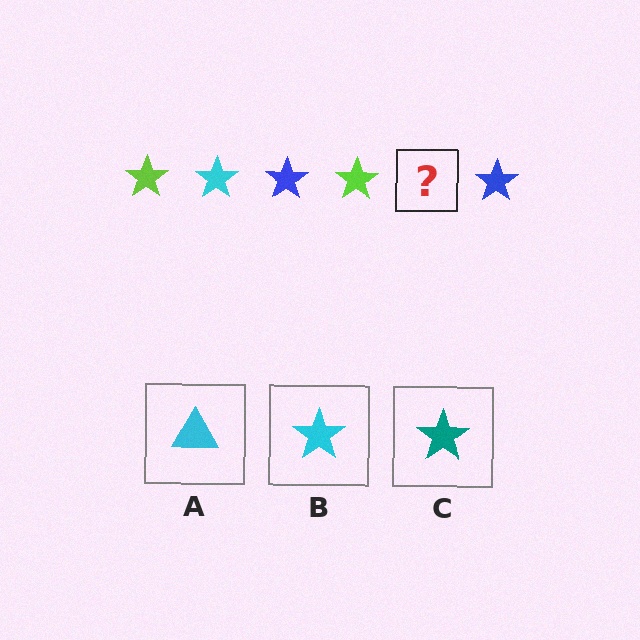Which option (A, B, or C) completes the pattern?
B.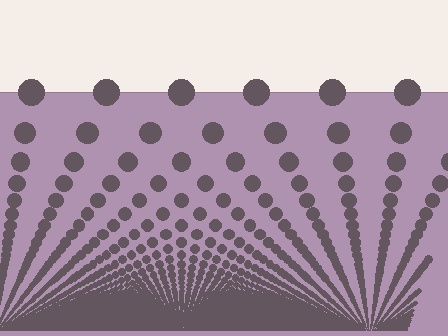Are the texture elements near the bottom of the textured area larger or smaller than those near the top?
Smaller. The gradient is inverted — elements near the bottom are smaller and denser.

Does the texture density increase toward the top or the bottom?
Density increases toward the bottom.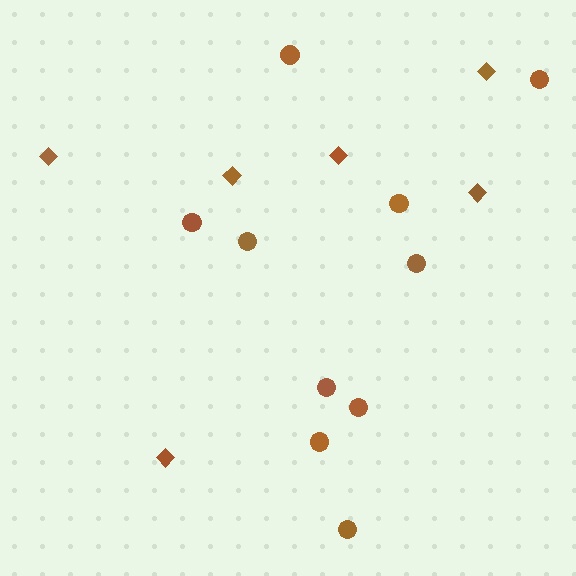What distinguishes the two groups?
There are 2 groups: one group of diamonds (6) and one group of circles (10).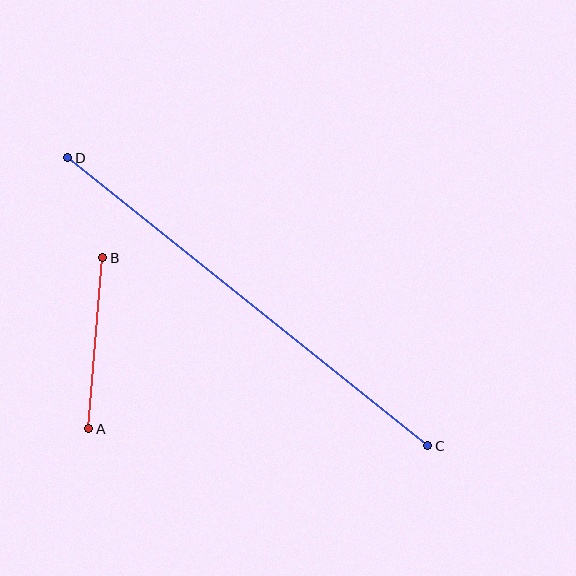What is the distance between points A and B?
The distance is approximately 171 pixels.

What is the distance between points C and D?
The distance is approximately 461 pixels.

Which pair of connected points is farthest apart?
Points C and D are farthest apart.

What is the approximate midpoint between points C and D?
The midpoint is at approximately (248, 302) pixels.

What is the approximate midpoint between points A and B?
The midpoint is at approximately (96, 343) pixels.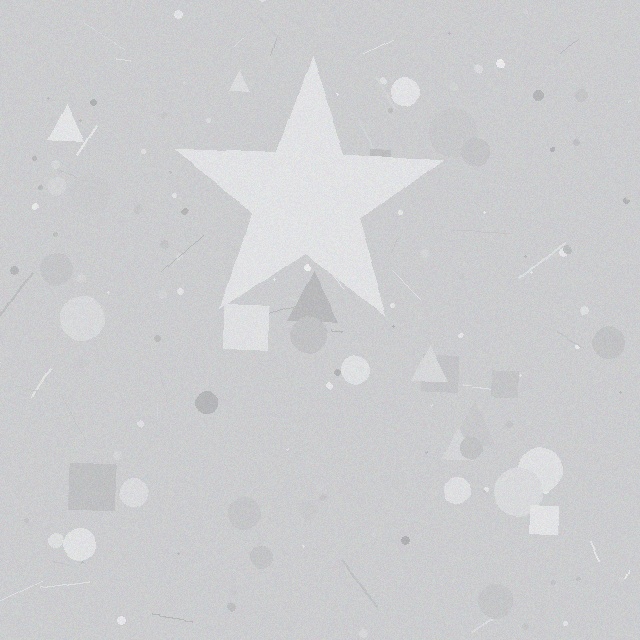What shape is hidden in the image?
A star is hidden in the image.